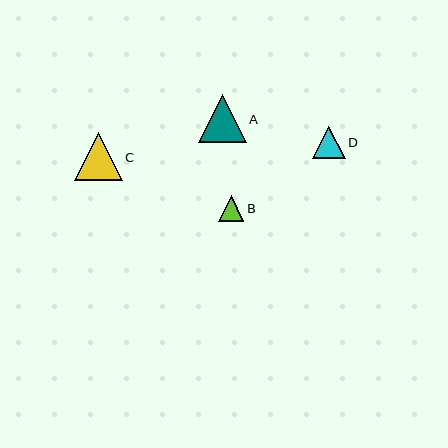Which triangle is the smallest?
Triangle B is the smallest with a size of approximately 25 pixels.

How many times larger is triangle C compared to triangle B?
Triangle C is approximately 1.9 times the size of triangle B.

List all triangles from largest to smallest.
From largest to smallest: C, A, D, B.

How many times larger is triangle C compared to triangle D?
Triangle C is approximately 1.5 times the size of triangle D.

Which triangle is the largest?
Triangle C is the largest with a size of approximately 48 pixels.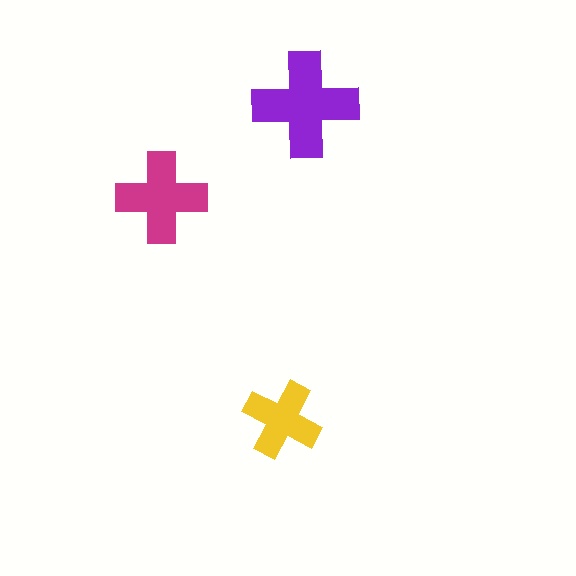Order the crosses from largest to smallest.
the purple one, the magenta one, the yellow one.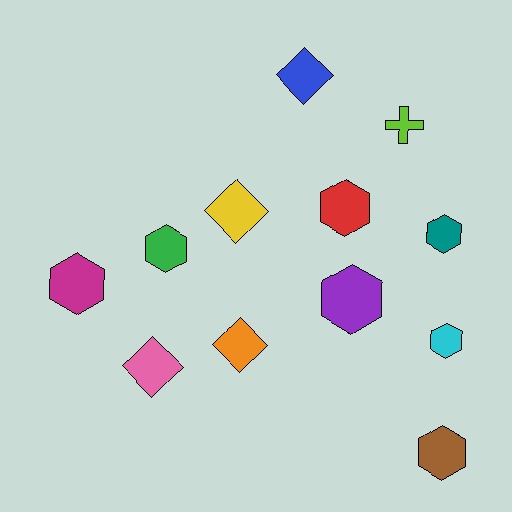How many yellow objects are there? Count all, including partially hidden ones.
There is 1 yellow object.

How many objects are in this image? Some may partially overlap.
There are 12 objects.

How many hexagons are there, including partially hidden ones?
There are 7 hexagons.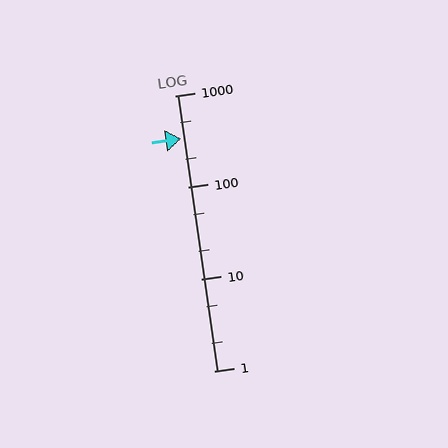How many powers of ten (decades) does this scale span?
The scale spans 3 decades, from 1 to 1000.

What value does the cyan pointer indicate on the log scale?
The pointer indicates approximately 340.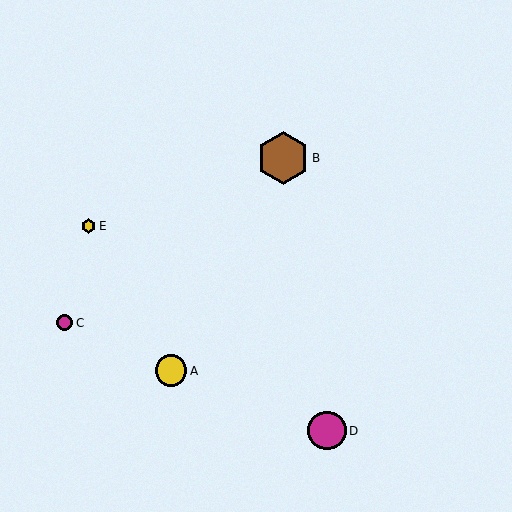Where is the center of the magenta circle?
The center of the magenta circle is at (65, 323).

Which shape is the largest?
The brown hexagon (labeled B) is the largest.